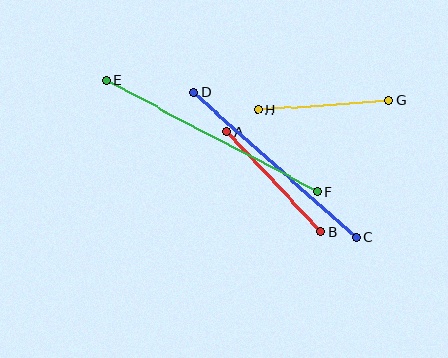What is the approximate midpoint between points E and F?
The midpoint is at approximately (212, 136) pixels.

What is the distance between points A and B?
The distance is approximately 136 pixels.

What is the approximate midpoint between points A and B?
The midpoint is at approximately (274, 182) pixels.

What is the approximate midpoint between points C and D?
The midpoint is at approximately (275, 165) pixels.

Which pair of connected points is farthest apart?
Points E and F are farthest apart.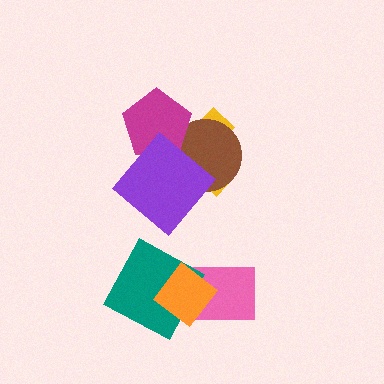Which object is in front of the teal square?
The orange diamond is in front of the teal square.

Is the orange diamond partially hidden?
No, no other shape covers it.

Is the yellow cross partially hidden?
Yes, it is partially covered by another shape.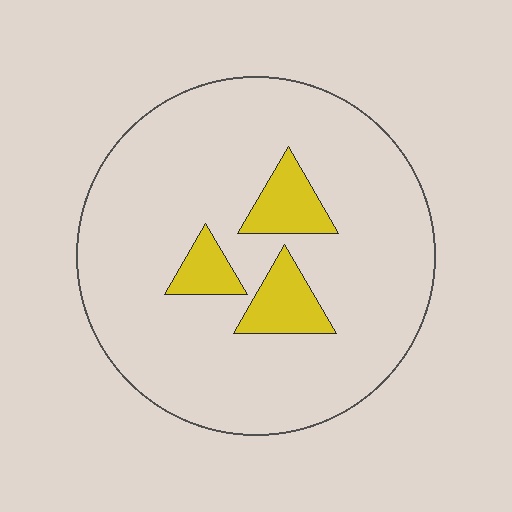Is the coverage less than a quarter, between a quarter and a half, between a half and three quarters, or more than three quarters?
Less than a quarter.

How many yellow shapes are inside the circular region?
3.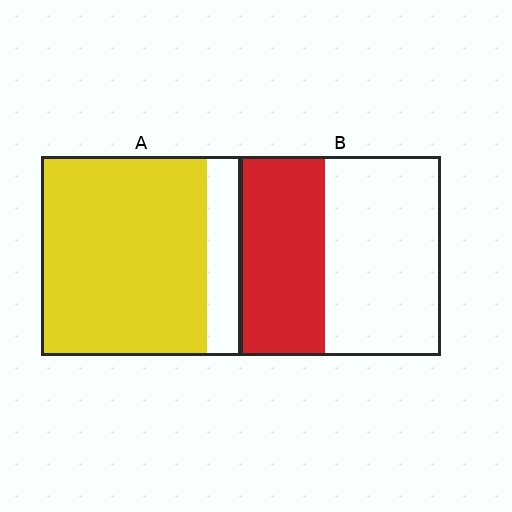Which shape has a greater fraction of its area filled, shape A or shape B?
Shape A.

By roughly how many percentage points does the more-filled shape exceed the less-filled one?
By roughly 40 percentage points (A over B).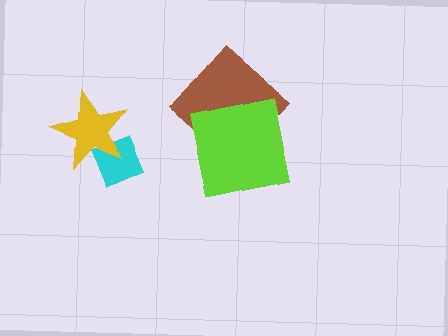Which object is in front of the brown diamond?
The lime square is in front of the brown diamond.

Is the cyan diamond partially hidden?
Yes, it is partially covered by another shape.